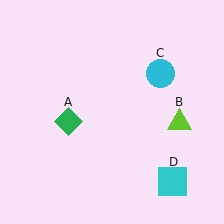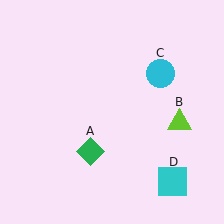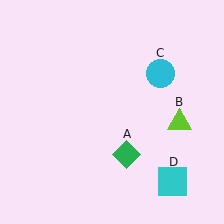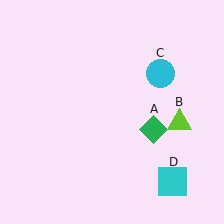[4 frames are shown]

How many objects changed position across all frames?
1 object changed position: green diamond (object A).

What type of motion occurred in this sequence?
The green diamond (object A) rotated counterclockwise around the center of the scene.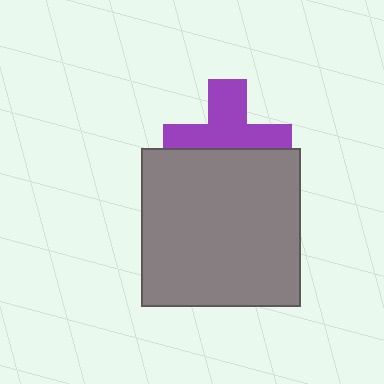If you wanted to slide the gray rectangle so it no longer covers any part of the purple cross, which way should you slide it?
Slide it down — that is the most direct way to separate the two shapes.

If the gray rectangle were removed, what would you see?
You would see the complete purple cross.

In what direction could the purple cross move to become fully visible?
The purple cross could move up. That would shift it out from behind the gray rectangle entirely.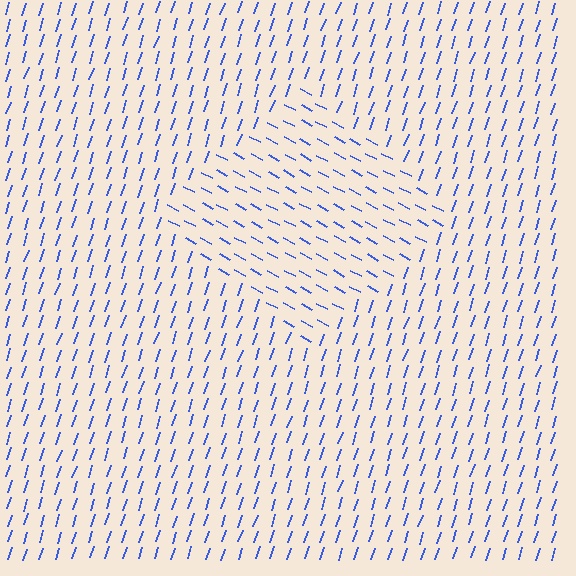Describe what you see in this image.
The image is filled with small blue line segments. A diamond region in the image has lines oriented differently from the surrounding lines, creating a visible texture boundary.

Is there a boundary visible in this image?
Yes, there is a texture boundary formed by a change in line orientation.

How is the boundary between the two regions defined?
The boundary is defined purely by a change in line orientation (approximately 80 degrees difference). All lines are the same color and thickness.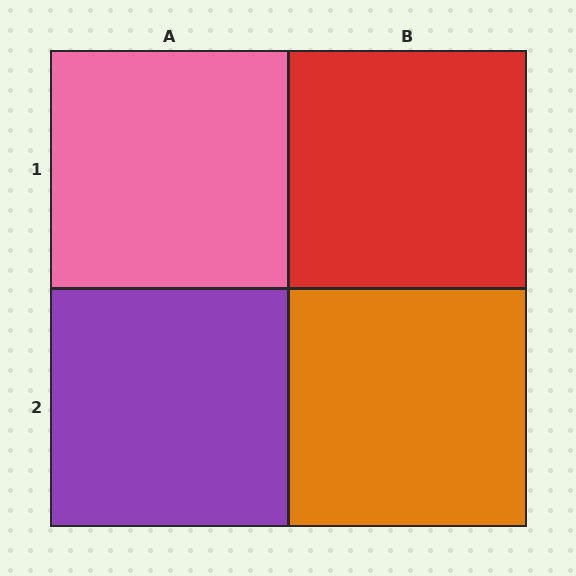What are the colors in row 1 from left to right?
Pink, red.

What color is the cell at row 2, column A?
Purple.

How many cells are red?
1 cell is red.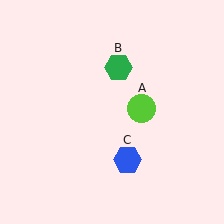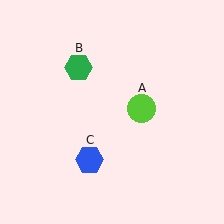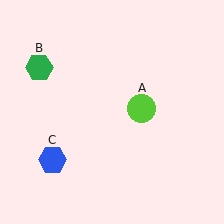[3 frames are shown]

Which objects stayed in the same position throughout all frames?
Lime circle (object A) remained stationary.